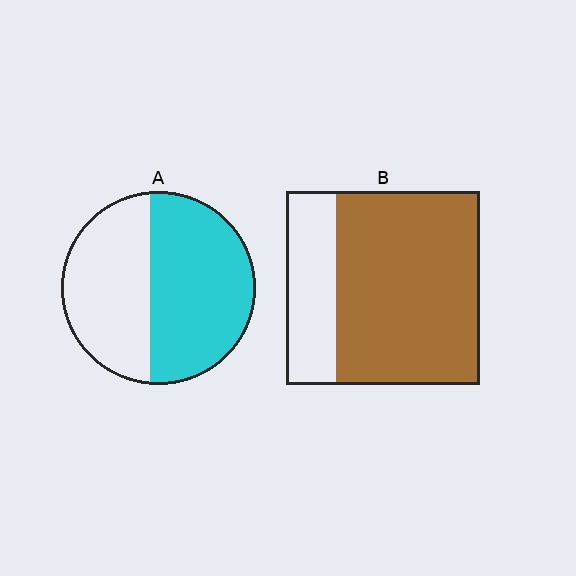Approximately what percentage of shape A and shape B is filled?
A is approximately 55% and B is approximately 75%.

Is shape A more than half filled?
Yes.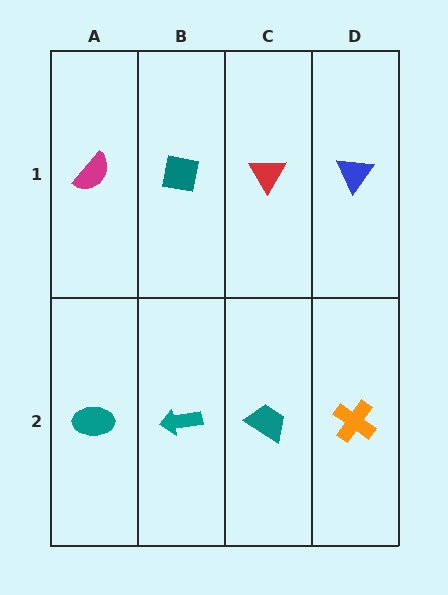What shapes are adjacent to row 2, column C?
A red triangle (row 1, column C), a teal arrow (row 2, column B), an orange cross (row 2, column D).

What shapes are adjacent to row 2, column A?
A magenta semicircle (row 1, column A), a teal arrow (row 2, column B).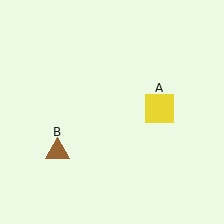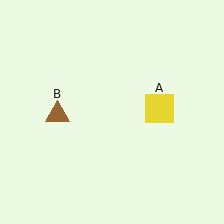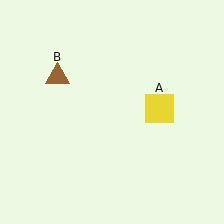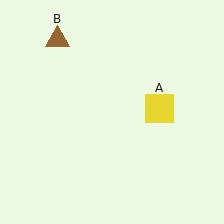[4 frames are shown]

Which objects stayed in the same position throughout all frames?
Yellow square (object A) remained stationary.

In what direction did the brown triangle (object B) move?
The brown triangle (object B) moved up.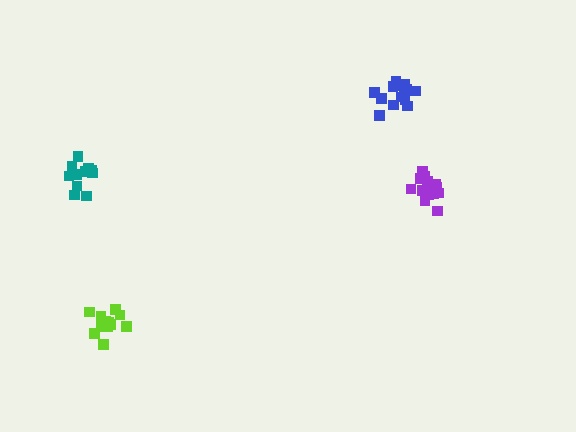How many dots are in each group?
Group 1: 14 dots, Group 2: 15 dots, Group 3: 15 dots, Group 4: 12 dots (56 total).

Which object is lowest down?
The lime cluster is bottommost.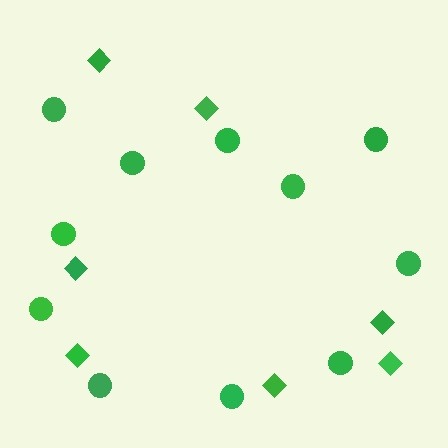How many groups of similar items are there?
There are 2 groups: one group of circles (11) and one group of diamonds (7).